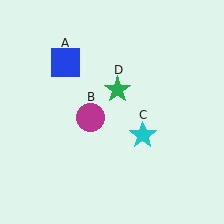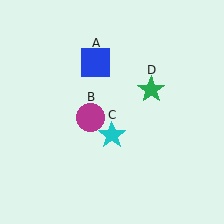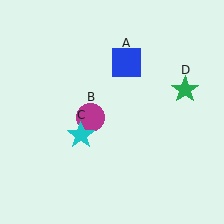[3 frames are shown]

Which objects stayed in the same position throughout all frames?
Magenta circle (object B) remained stationary.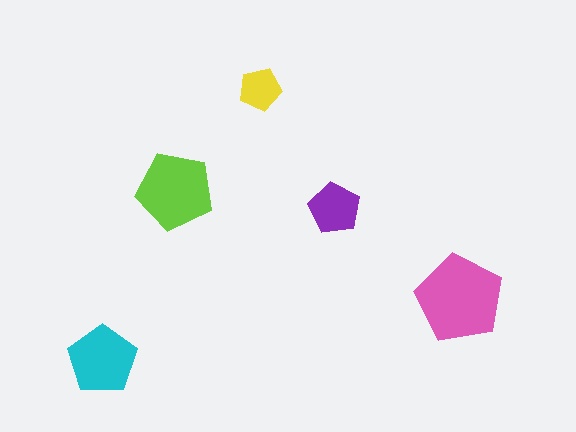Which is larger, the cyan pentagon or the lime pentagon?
The lime one.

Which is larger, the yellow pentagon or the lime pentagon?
The lime one.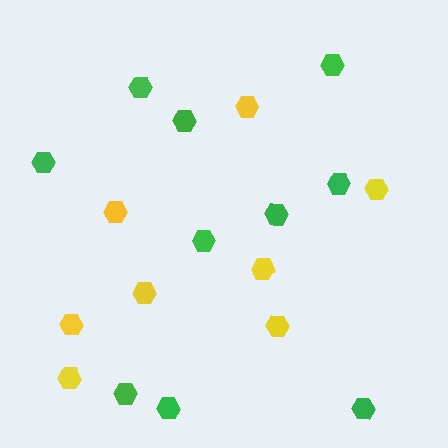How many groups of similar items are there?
There are 2 groups: one group of green hexagons (10) and one group of yellow hexagons (8).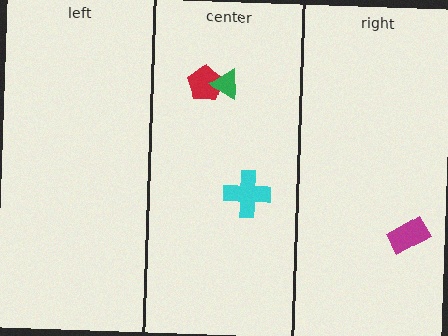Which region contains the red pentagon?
The center region.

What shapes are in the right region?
The magenta rectangle.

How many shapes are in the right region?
1.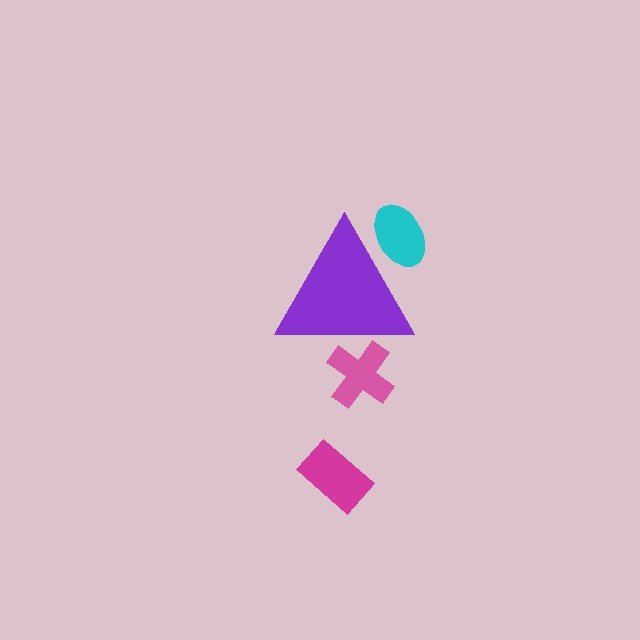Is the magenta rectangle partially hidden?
No, the magenta rectangle is fully visible.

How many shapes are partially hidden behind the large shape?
2 shapes are partially hidden.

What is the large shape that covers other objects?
A purple triangle.